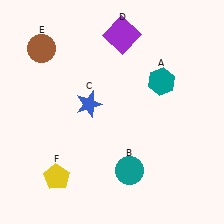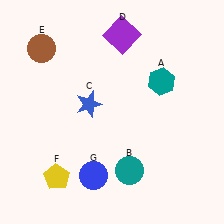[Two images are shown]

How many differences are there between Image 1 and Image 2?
There is 1 difference between the two images.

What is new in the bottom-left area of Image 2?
A blue circle (G) was added in the bottom-left area of Image 2.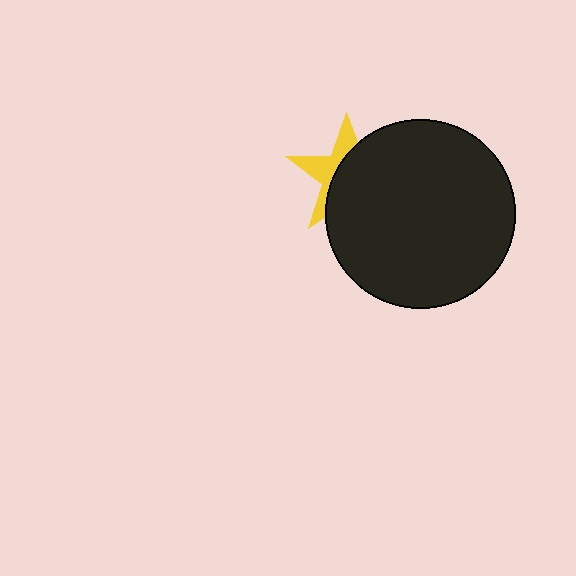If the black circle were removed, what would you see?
You would see the complete yellow star.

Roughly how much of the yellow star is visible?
A small part of it is visible (roughly 39%).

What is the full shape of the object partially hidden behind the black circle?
The partially hidden object is a yellow star.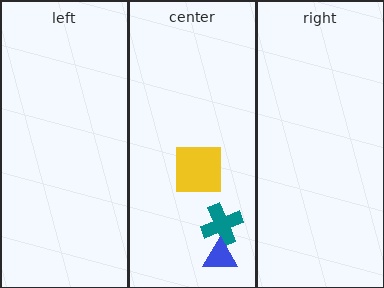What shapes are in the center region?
The teal cross, the yellow square, the blue triangle.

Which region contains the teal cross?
The center region.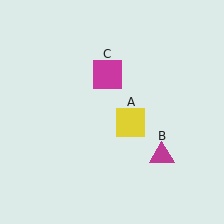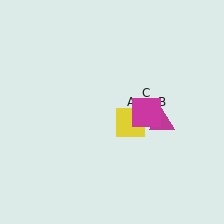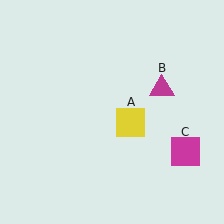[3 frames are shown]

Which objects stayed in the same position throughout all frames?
Yellow square (object A) remained stationary.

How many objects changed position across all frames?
2 objects changed position: magenta triangle (object B), magenta square (object C).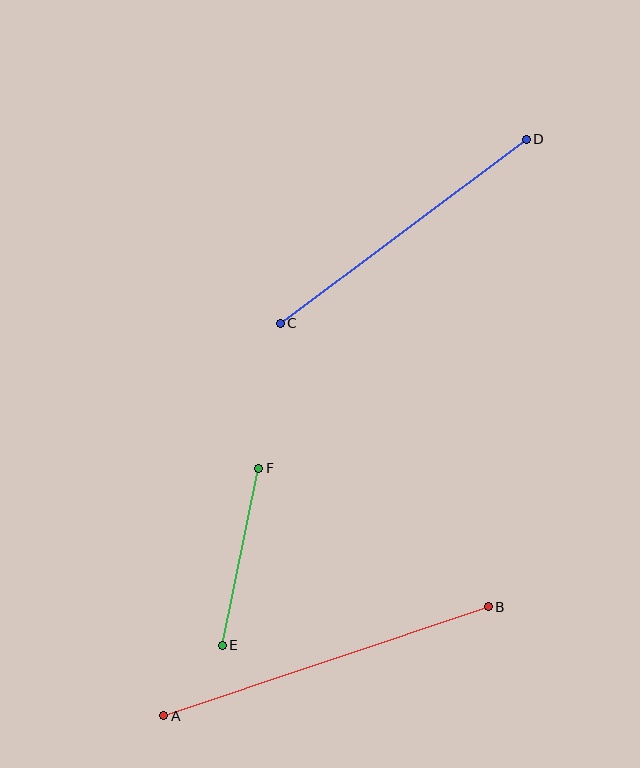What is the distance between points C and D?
The distance is approximately 307 pixels.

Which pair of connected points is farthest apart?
Points A and B are farthest apart.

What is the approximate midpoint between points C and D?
The midpoint is at approximately (403, 231) pixels.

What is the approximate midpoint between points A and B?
The midpoint is at approximately (326, 661) pixels.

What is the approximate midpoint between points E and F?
The midpoint is at approximately (241, 557) pixels.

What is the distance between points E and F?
The distance is approximately 181 pixels.